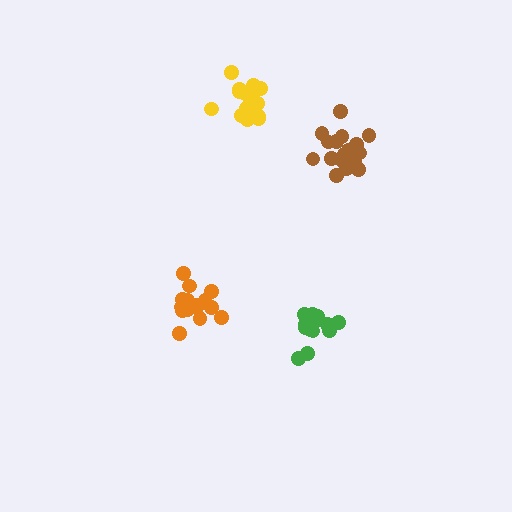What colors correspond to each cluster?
The clusters are colored: orange, green, brown, yellow.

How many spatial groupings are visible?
There are 4 spatial groupings.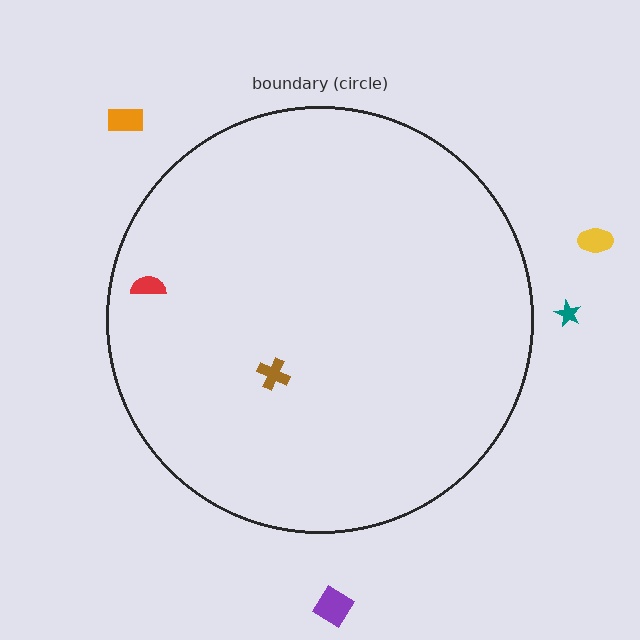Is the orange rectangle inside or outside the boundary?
Outside.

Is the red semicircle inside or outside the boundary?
Inside.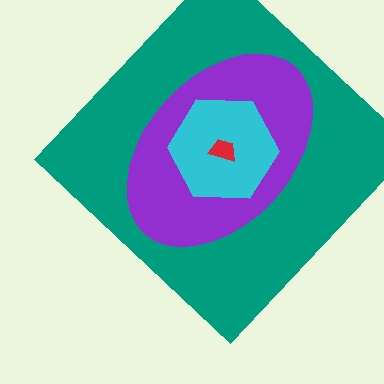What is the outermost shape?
The teal diamond.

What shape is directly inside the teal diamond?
The purple ellipse.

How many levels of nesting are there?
4.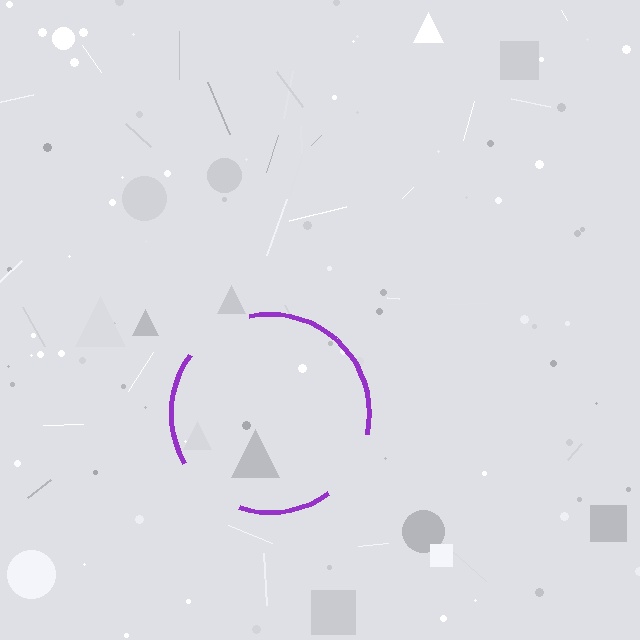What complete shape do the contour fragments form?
The contour fragments form a circle.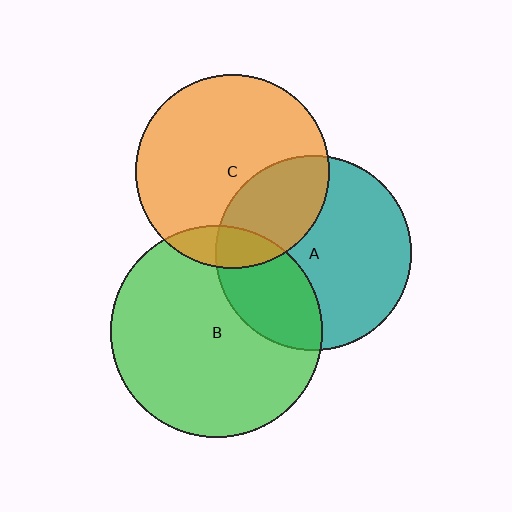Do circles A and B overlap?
Yes.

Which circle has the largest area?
Circle B (green).